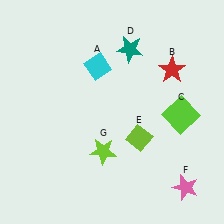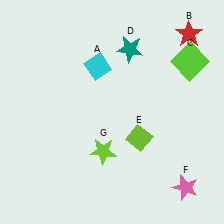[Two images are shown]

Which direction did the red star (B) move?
The red star (B) moved up.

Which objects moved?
The objects that moved are: the red star (B), the lime square (C).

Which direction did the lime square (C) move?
The lime square (C) moved up.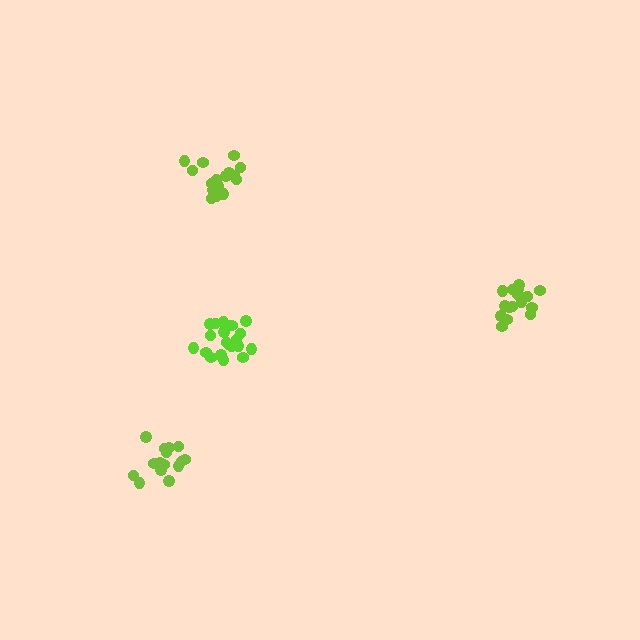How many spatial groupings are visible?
There are 4 spatial groupings.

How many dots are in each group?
Group 1: 21 dots, Group 2: 18 dots, Group 3: 16 dots, Group 4: 18 dots (73 total).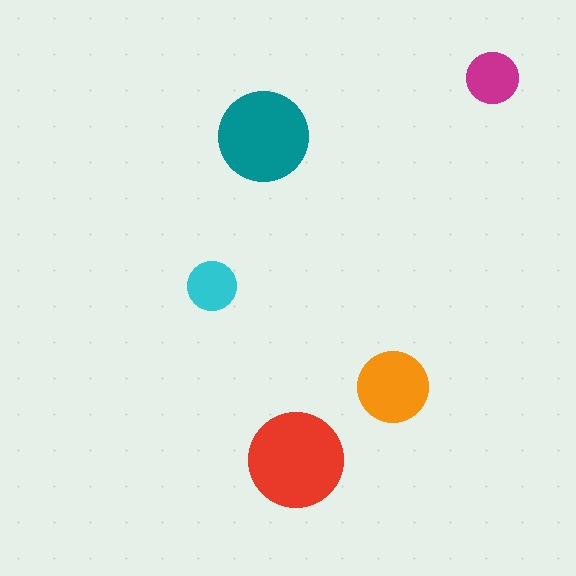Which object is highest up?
The magenta circle is topmost.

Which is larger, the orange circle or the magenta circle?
The orange one.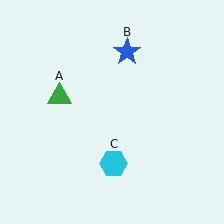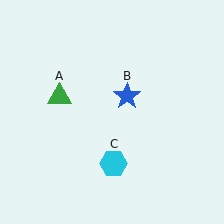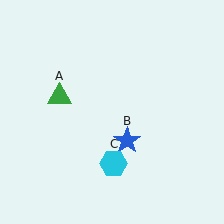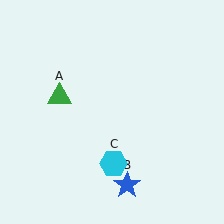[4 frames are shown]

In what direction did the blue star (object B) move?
The blue star (object B) moved down.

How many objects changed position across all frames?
1 object changed position: blue star (object B).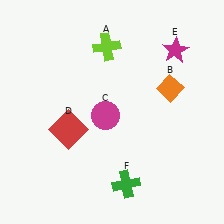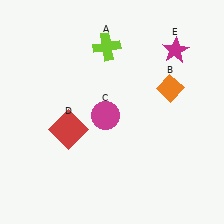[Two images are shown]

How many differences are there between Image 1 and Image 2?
There is 1 difference between the two images.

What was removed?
The green cross (F) was removed in Image 2.